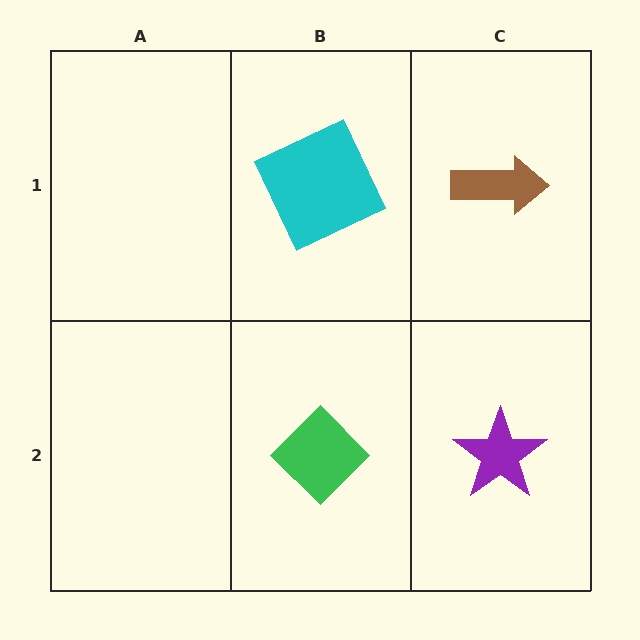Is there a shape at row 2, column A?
No, that cell is empty.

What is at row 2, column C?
A purple star.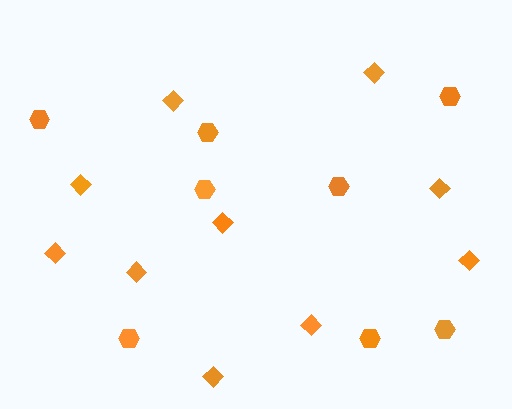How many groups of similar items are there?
There are 2 groups: one group of diamonds (10) and one group of hexagons (8).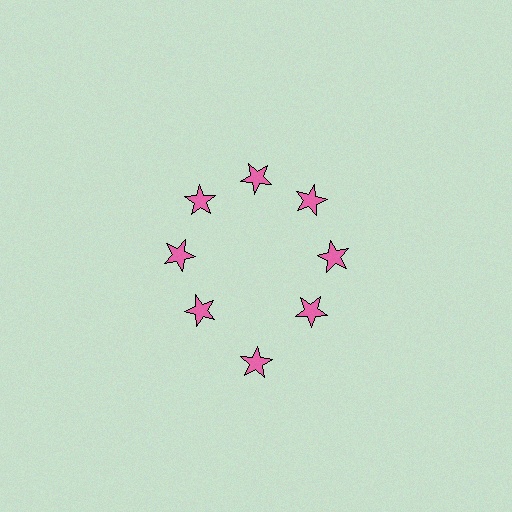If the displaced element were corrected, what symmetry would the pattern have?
It would have 8-fold rotational symmetry — the pattern would map onto itself every 45 degrees.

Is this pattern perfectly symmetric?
No. The 8 pink stars are arranged in a ring, but one element near the 6 o'clock position is pushed outward from the center, breaking the 8-fold rotational symmetry.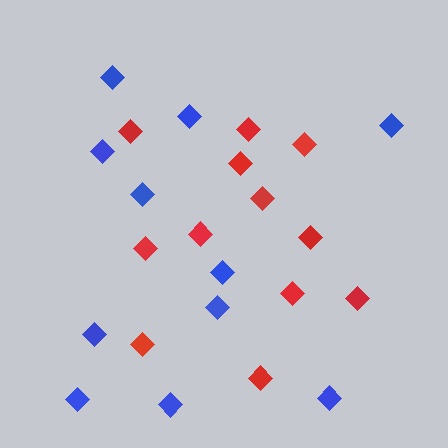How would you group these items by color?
There are 2 groups: one group of red diamonds (12) and one group of blue diamonds (11).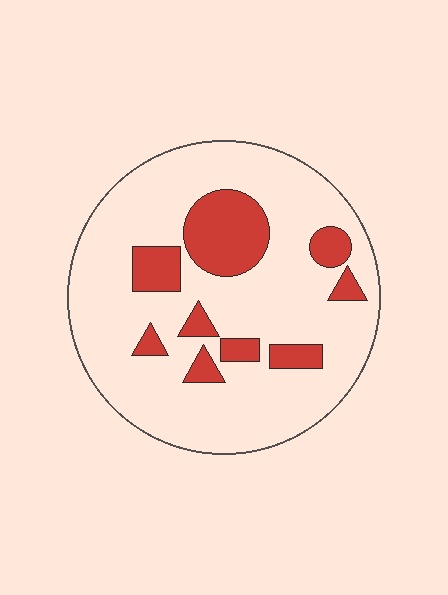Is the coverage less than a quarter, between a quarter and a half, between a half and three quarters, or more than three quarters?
Less than a quarter.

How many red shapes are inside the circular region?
9.